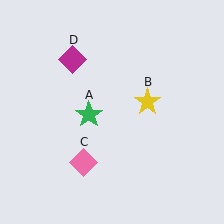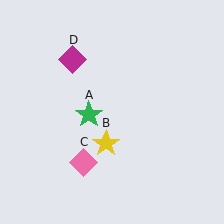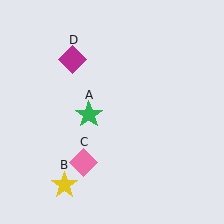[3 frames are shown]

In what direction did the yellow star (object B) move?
The yellow star (object B) moved down and to the left.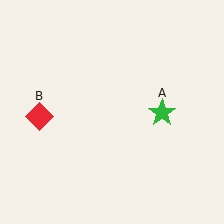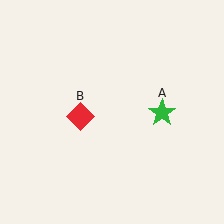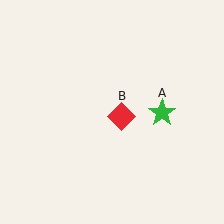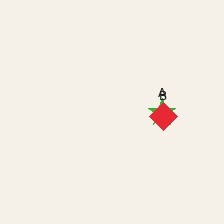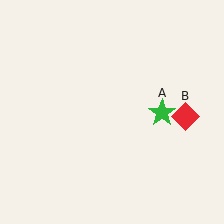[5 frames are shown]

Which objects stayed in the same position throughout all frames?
Green star (object A) remained stationary.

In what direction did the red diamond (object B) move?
The red diamond (object B) moved right.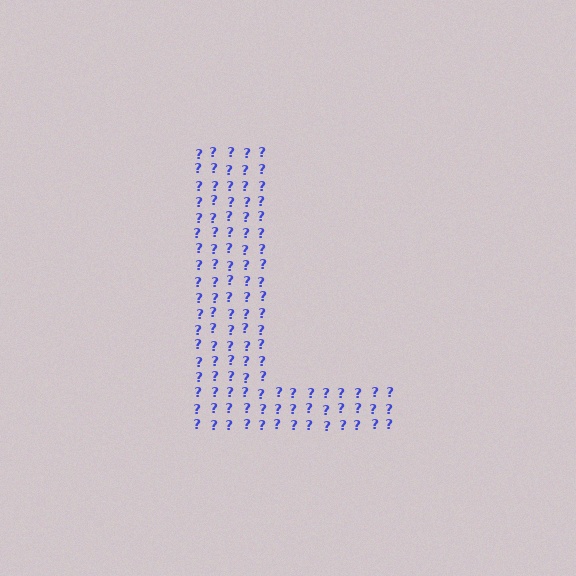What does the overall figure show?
The overall figure shows the letter L.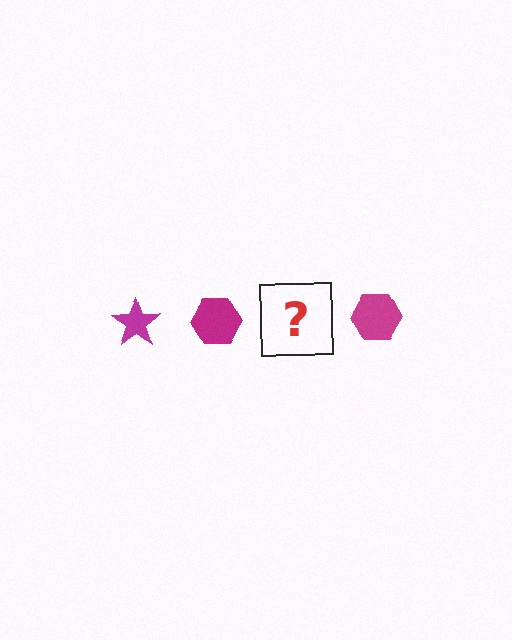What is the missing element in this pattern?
The missing element is a magenta star.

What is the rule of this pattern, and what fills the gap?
The rule is that the pattern cycles through star, hexagon shapes in magenta. The gap should be filled with a magenta star.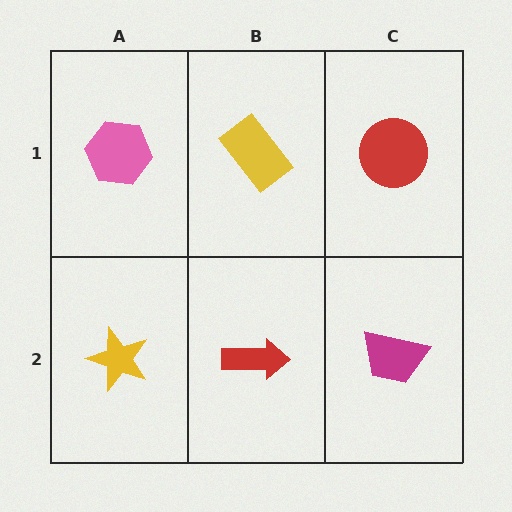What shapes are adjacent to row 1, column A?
A yellow star (row 2, column A), a yellow rectangle (row 1, column B).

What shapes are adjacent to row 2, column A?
A pink hexagon (row 1, column A), a red arrow (row 2, column B).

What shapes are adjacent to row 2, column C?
A red circle (row 1, column C), a red arrow (row 2, column B).